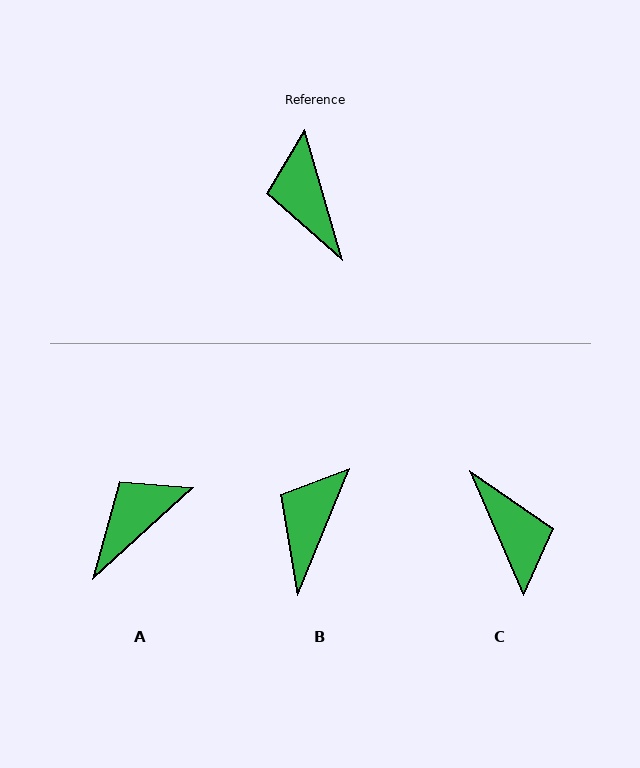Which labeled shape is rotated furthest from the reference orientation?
C, about 173 degrees away.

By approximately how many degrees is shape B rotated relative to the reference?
Approximately 39 degrees clockwise.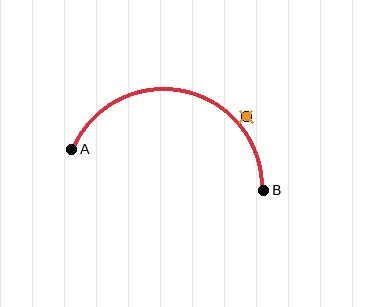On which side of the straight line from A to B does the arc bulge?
The arc bulges above the straight line connecting A and B.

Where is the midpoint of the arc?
The arc midpoint is the point on the curve farthest from the straight line joining A and B. It sits above that line.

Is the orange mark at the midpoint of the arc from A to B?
No — the orange mark does not lie on the arc at all. It sits slightly outside the curve.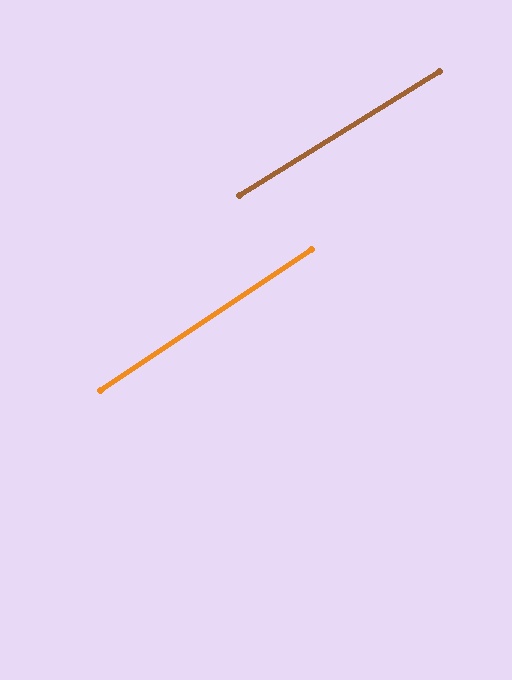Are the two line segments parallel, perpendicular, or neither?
Parallel — their directions differ by only 2.0°.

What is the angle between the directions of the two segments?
Approximately 2 degrees.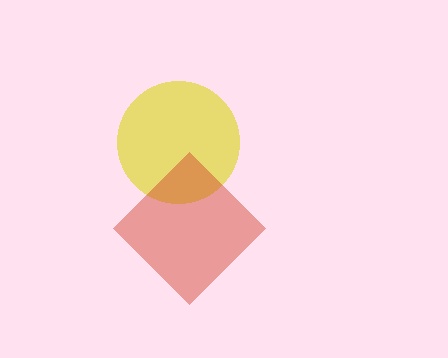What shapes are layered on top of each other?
The layered shapes are: a yellow circle, a red diamond.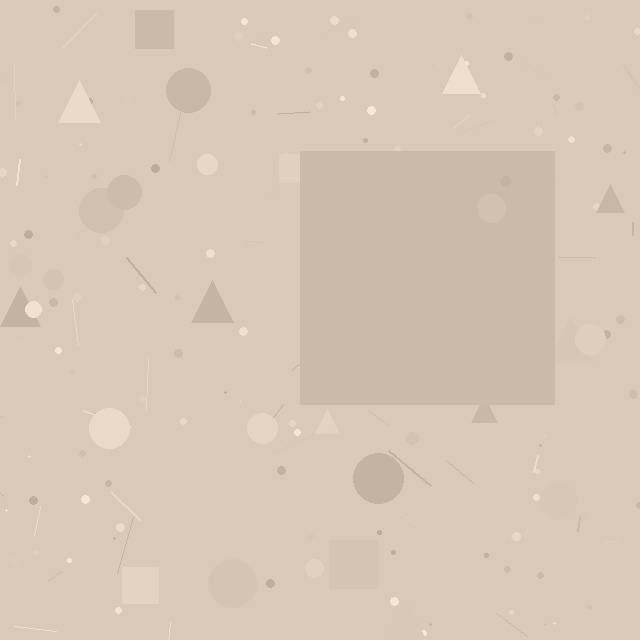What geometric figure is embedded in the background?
A square is embedded in the background.